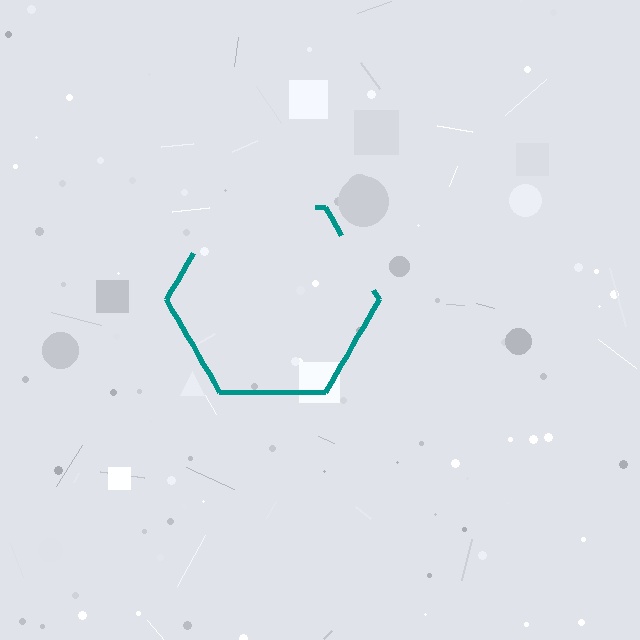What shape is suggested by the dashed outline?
The dashed outline suggests a hexagon.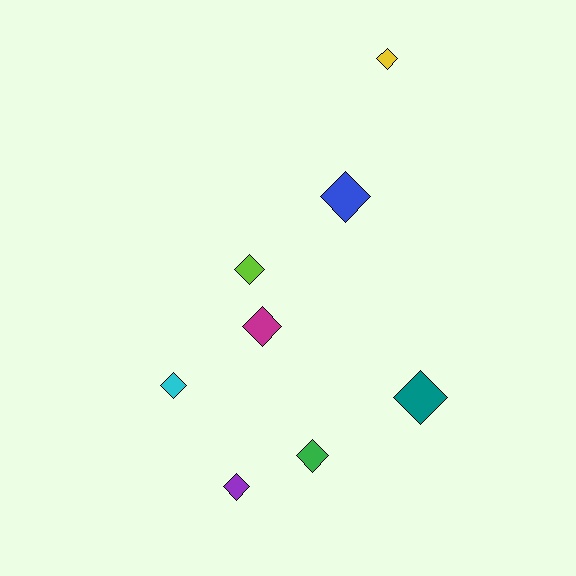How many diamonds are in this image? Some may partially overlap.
There are 8 diamonds.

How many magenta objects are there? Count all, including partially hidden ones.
There is 1 magenta object.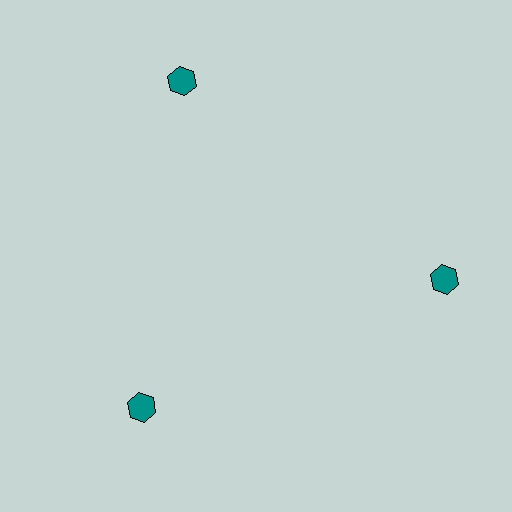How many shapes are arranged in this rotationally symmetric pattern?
There are 3 shapes, arranged in 3 groups of 1.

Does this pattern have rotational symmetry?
Yes, this pattern has 3-fold rotational symmetry. It looks the same after rotating 120 degrees around the center.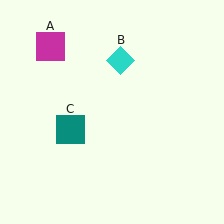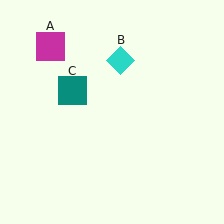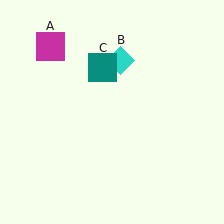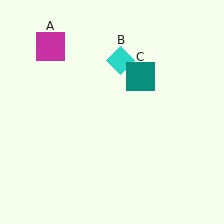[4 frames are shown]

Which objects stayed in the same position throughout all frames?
Magenta square (object A) and cyan diamond (object B) remained stationary.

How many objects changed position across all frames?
1 object changed position: teal square (object C).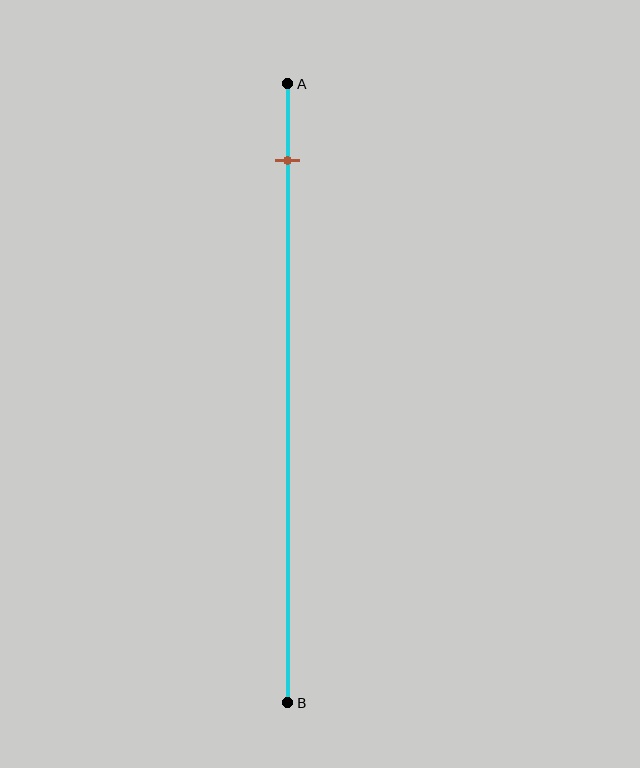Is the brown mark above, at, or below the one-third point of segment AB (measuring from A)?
The brown mark is above the one-third point of segment AB.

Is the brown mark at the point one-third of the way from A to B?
No, the mark is at about 10% from A, not at the 33% one-third point.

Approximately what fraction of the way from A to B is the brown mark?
The brown mark is approximately 10% of the way from A to B.